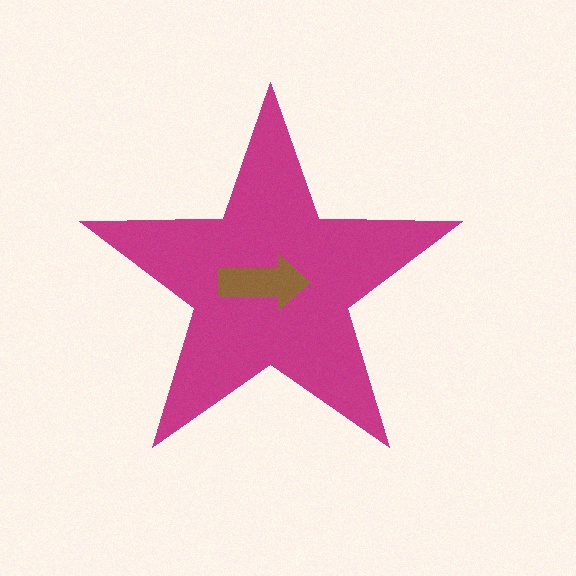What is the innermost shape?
The brown arrow.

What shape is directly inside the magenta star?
The brown arrow.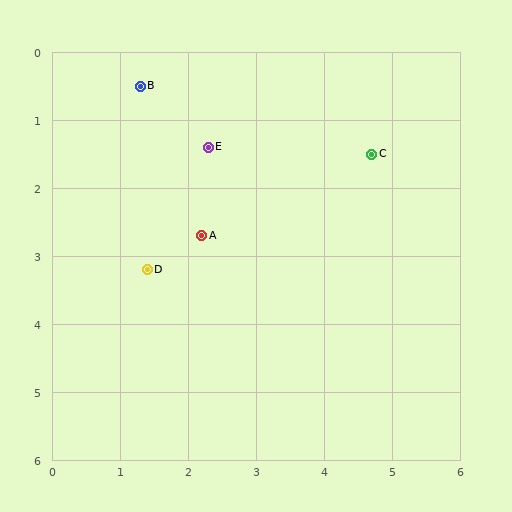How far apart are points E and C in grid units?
Points E and C are about 2.4 grid units apart.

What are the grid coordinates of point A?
Point A is at approximately (2.2, 2.7).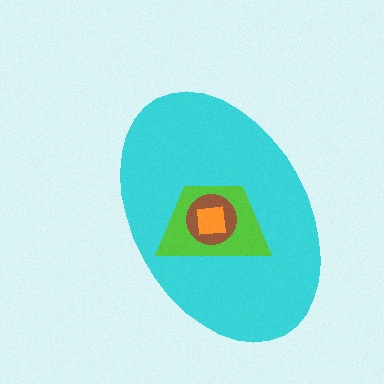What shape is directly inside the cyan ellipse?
The lime trapezoid.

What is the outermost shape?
The cyan ellipse.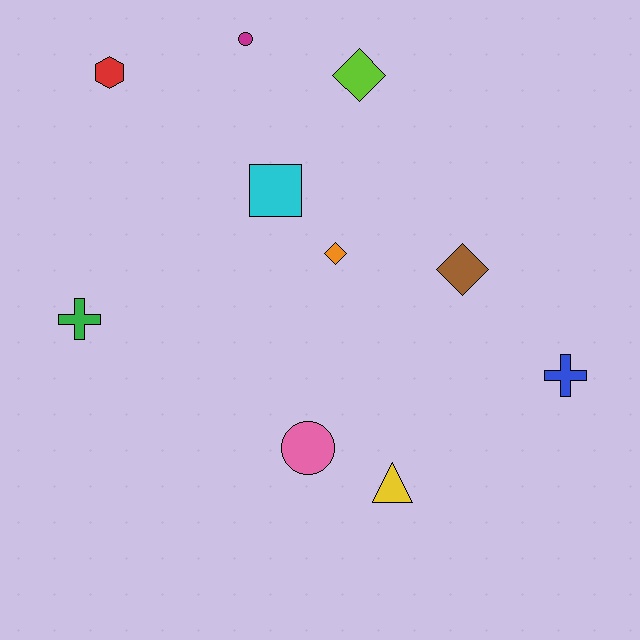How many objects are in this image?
There are 10 objects.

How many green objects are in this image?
There is 1 green object.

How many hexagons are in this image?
There is 1 hexagon.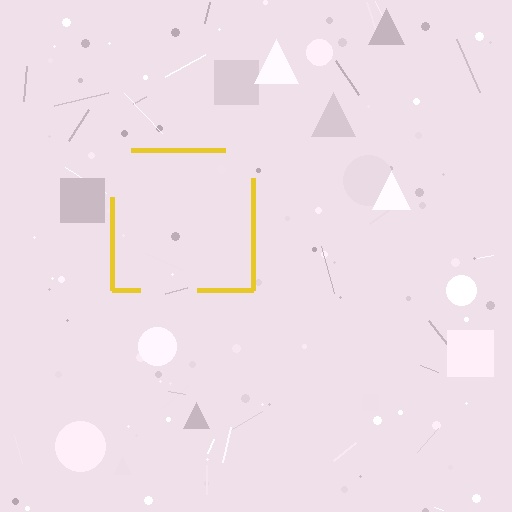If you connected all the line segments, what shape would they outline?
They would outline a square.